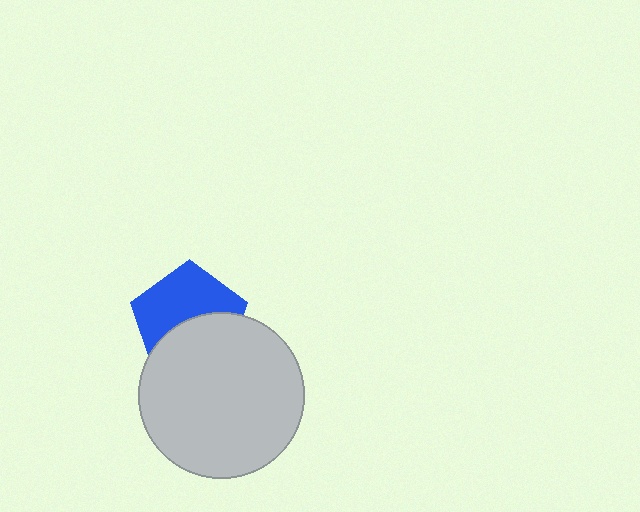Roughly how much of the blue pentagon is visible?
About half of it is visible (roughly 54%).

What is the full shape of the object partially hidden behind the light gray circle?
The partially hidden object is a blue pentagon.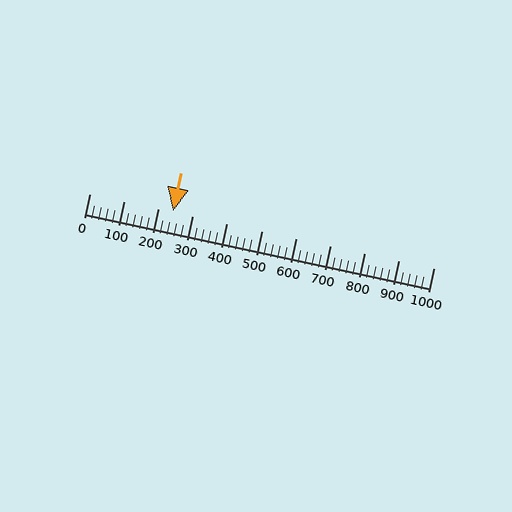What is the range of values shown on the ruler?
The ruler shows values from 0 to 1000.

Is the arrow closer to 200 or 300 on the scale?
The arrow is closer to 200.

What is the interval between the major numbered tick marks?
The major tick marks are spaced 100 units apart.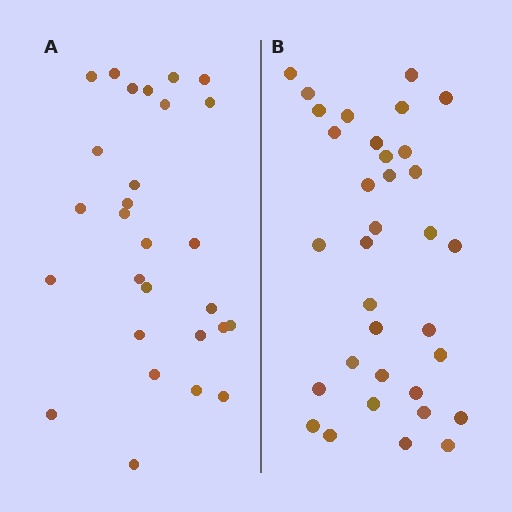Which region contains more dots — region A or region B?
Region B (the right region) has more dots.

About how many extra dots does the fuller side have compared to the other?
Region B has about 6 more dots than region A.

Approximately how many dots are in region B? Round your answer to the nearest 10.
About 30 dots. (The exact count is 34, which rounds to 30.)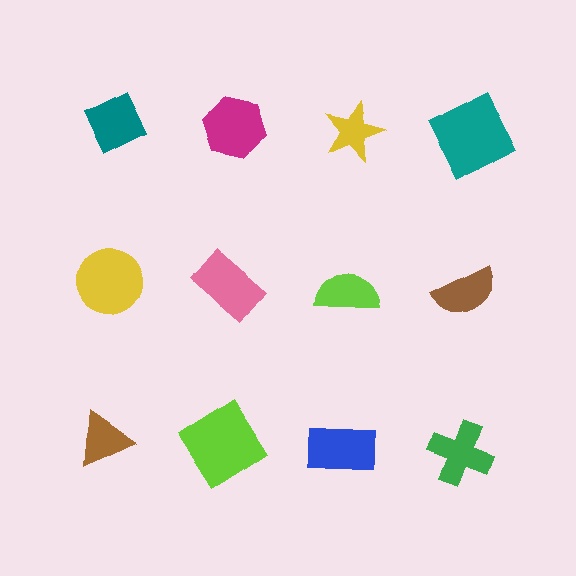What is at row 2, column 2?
A pink rectangle.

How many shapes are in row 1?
4 shapes.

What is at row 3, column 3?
A blue rectangle.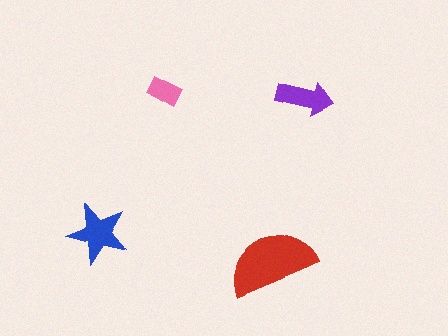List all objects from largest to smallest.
The red semicircle, the blue star, the purple arrow, the pink rectangle.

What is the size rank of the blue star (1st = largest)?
2nd.